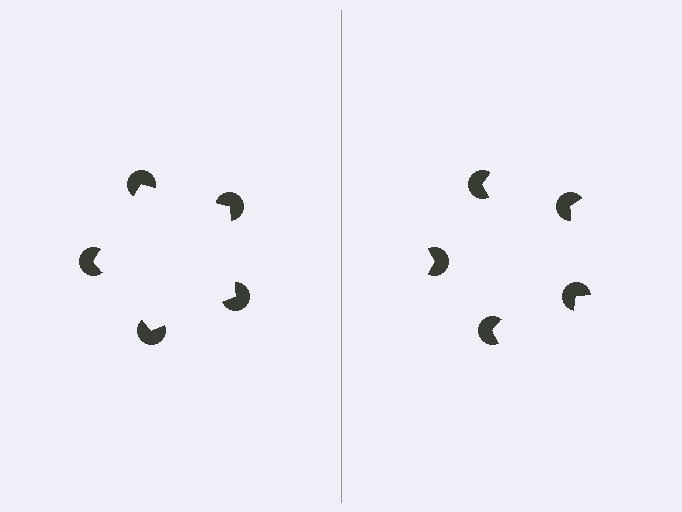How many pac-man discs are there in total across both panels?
10 — 5 on each side.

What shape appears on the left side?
An illusory pentagon.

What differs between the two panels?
The pac-man discs are positioned identically on both sides; only the wedge orientations differ. On the left they align to a pentagon; on the right they are misaligned.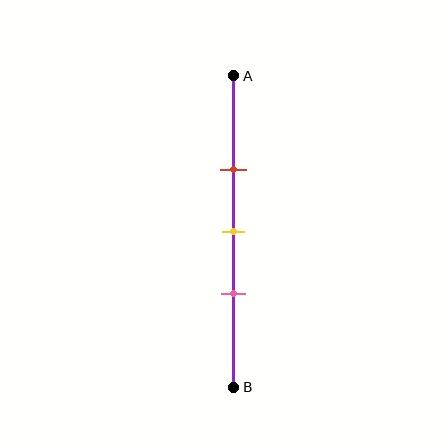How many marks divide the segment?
There are 3 marks dividing the segment.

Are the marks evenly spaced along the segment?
Yes, the marks are approximately evenly spaced.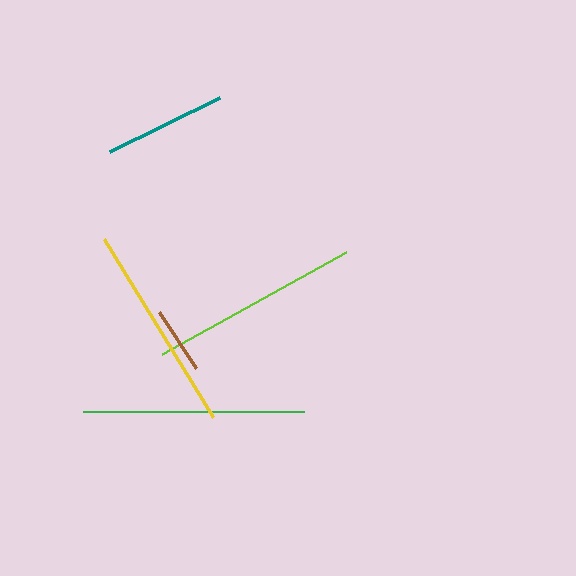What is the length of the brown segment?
The brown segment is approximately 67 pixels long.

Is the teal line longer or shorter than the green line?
The green line is longer than the teal line.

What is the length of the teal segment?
The teal segment is approximately 123 pixels long.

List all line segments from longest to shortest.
From longest to shortest: green, lime, yellow, teal, brown.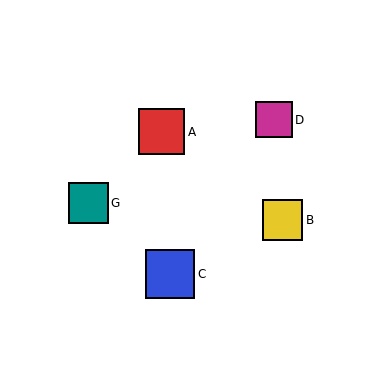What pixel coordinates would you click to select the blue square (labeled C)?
Click at (170, 274) to select the blue square C.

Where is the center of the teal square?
The center of the teal square is at (88, 203).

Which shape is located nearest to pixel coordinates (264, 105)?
The magenta square (labeled D) at (274, 120) is nearest to that location.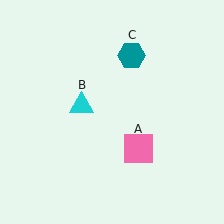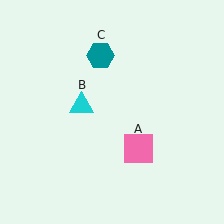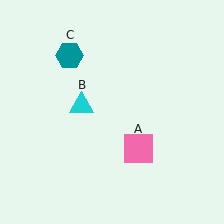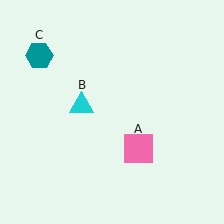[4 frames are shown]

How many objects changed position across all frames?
1 object changed position: teal hexagon (object C).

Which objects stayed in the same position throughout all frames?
Pink square (object A) and cyan triangle (object B) remained stationary.